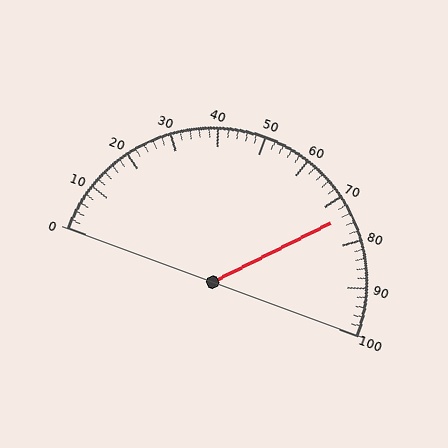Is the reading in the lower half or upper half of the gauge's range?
The reading is in the upper half of the range (0 to 100).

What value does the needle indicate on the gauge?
The needle indicates approximately 74.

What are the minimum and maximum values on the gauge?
The gauge ranges from 0 to 100.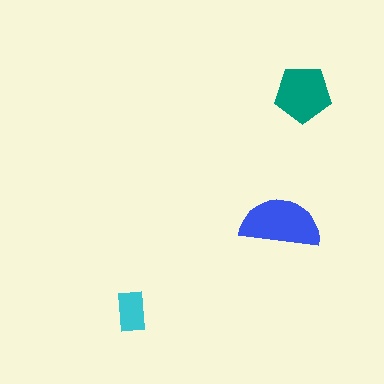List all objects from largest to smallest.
The blue semicircle, the teal pentagon, the cyan rectangle.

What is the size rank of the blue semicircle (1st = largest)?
1st.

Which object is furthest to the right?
The teal pentagon is rightmost.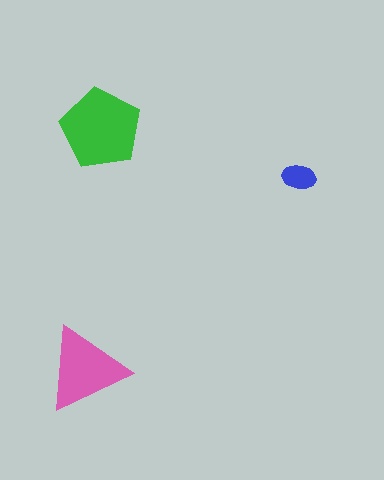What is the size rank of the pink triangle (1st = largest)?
2nd.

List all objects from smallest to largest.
The blue ellipse, the pink triangle, the green pentagon.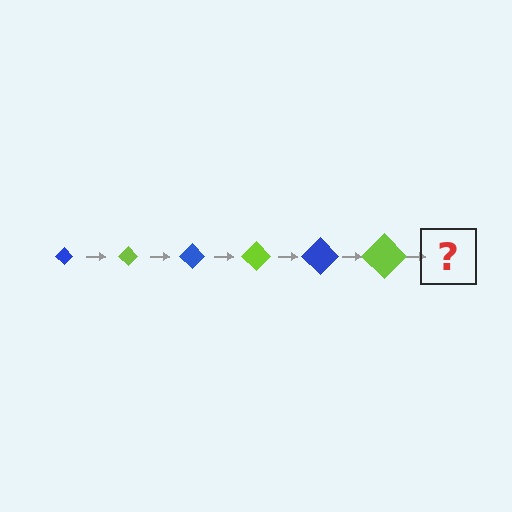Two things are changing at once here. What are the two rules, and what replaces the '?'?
The two rules are that the diamond grows larger each step and the color cycles through blue and lime. The '?' should be a blue diamond, larger than the previous one.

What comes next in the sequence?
The next element should be a blue diamond, larger than the previous one.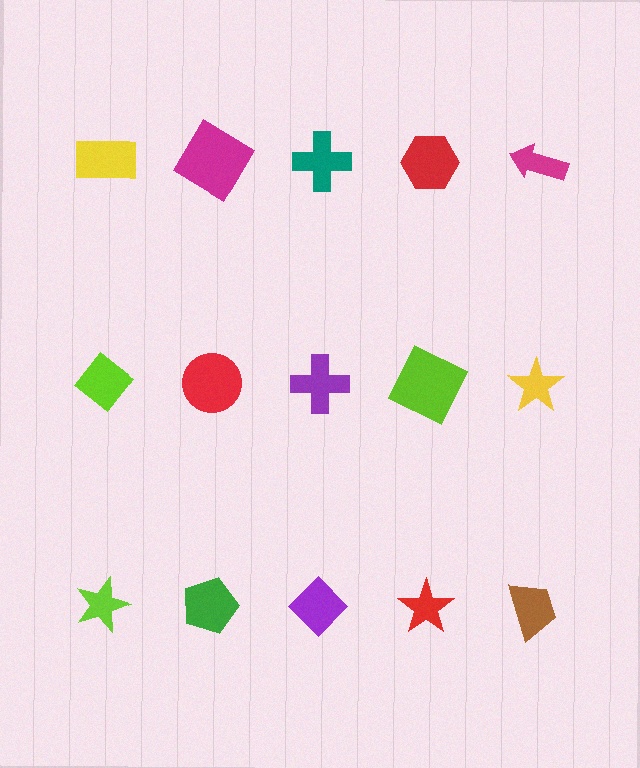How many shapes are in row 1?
5 shapes.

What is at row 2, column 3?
A purple cross.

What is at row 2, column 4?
A lime square.